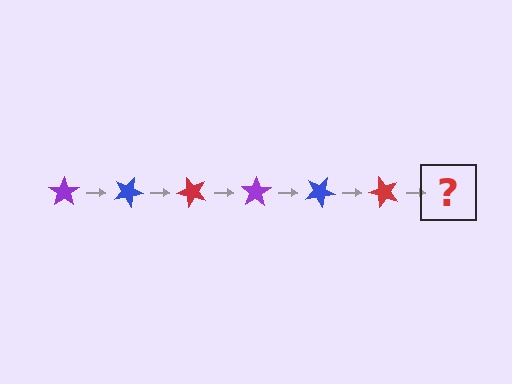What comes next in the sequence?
The next element should be a purple star, rotated 150 degrees from the start.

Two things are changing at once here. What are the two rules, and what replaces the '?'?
The two rules are that it rotates 25 degrees each step and the color cycles through purple, blue, and red. The '?' should be a purple star, rotated 150 degrees from the start.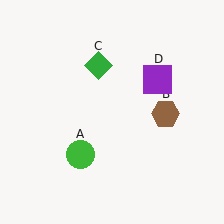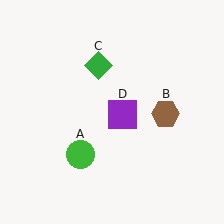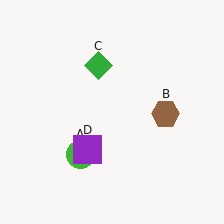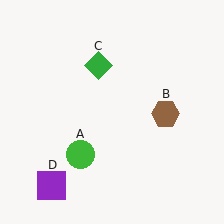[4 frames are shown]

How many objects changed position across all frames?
1 object changed position: purple square (object D).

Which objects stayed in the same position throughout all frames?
Green circle (object A) and brown hexagon (object B) and green diamond (object C) remained stationary.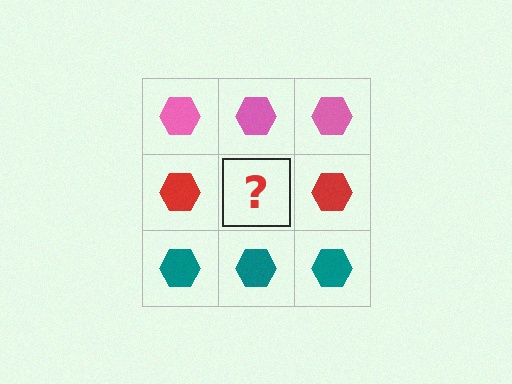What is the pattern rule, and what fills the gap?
The rule is that each row has a consistent color. The gap should be filled with a red hexagon.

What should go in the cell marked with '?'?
The missing cell should contain a red hexagon.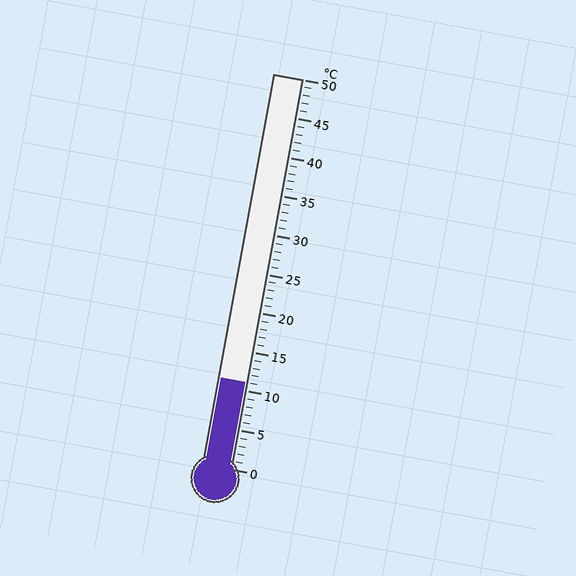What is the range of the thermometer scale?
The thermometer scale ranges from 0°C to 50°C.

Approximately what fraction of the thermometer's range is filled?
The thermometer is filled to approximately 20% of its range.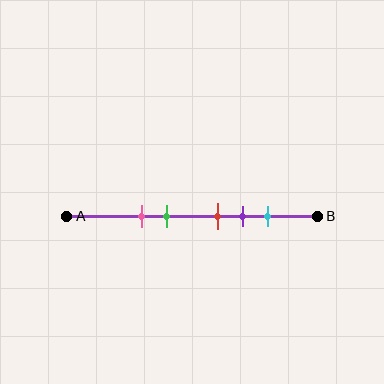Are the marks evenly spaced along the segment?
No, the marks are not evenly spaced.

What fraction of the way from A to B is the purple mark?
The purple mark is approximately 70% (0.7) of the way from A to B.